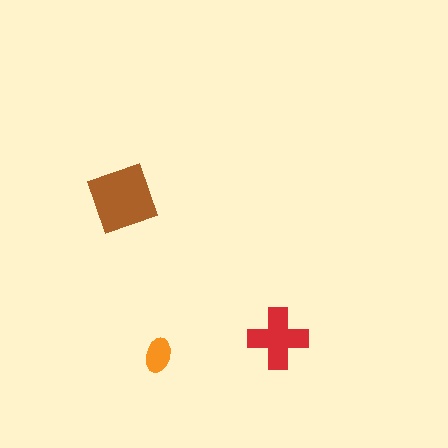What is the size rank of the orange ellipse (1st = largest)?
3rd.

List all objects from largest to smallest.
The brown square, the red cross, the orange ellipse.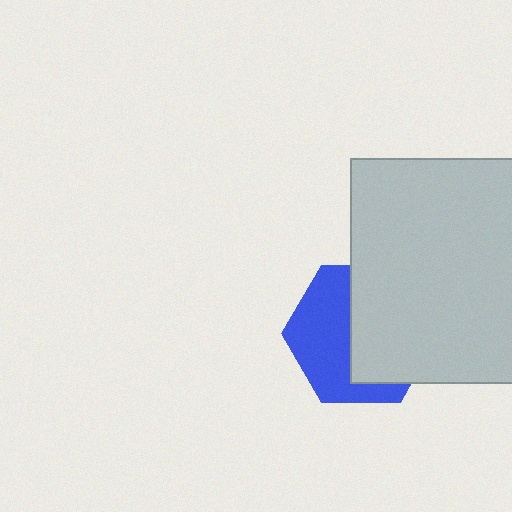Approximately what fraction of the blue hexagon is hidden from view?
Roughly 53% of the blue hexagon is hidden behind the light gray rectangle.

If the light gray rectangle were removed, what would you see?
You would see the complete blue hexagon.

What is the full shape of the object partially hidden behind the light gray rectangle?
The partially hidden object is a blue hexagon.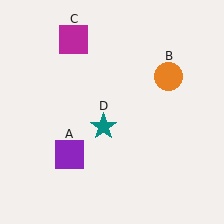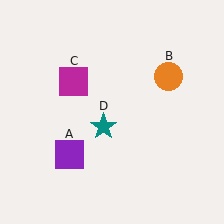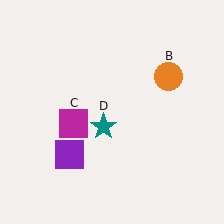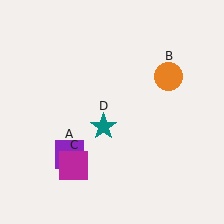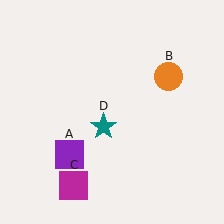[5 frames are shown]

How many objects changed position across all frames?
1 object changed position: magenta square (object C).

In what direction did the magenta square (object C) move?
The magenta square (object C) moved down.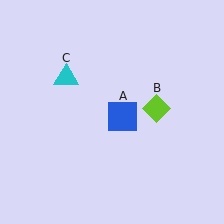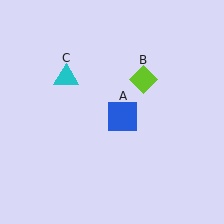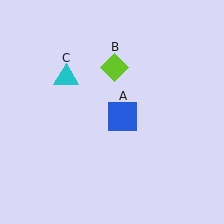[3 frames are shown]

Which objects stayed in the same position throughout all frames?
Blue square (object A) and cyan triangle (object C) remained stationary.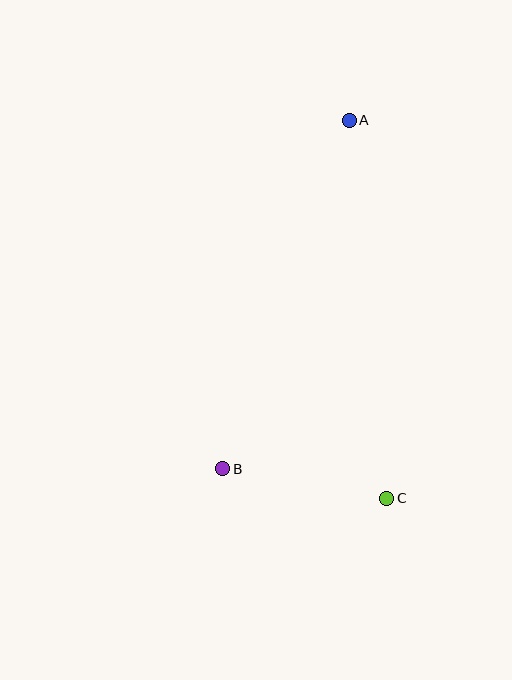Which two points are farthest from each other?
Points A and C are farthest from each other.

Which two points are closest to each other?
Points B and C are closest to each other.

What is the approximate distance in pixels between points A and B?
The distance between A and B is approximately 371 pixels.